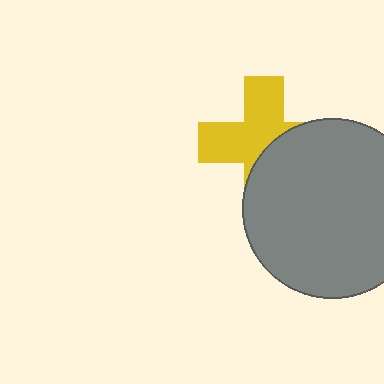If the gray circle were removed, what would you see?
You would see the complete yellow cross.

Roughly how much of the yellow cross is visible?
About half of it is visible (roughly 57%).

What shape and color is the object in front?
The object in front is a gray circle.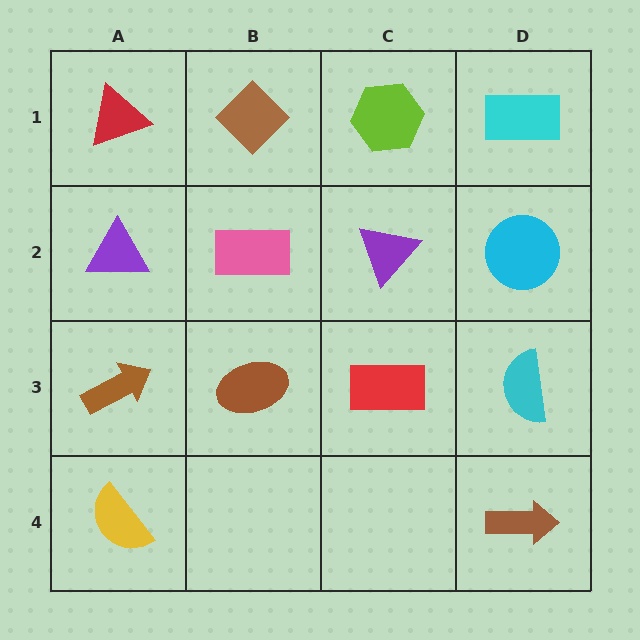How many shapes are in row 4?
2 shapes.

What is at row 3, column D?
A cyan semicircle.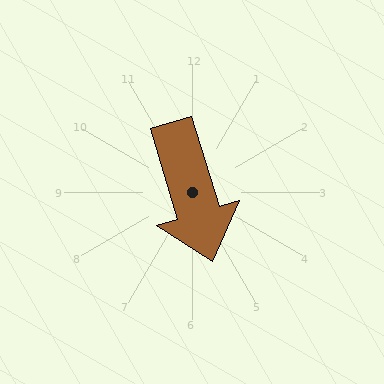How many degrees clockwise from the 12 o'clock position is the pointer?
Approximately 163 degrees.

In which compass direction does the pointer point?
South.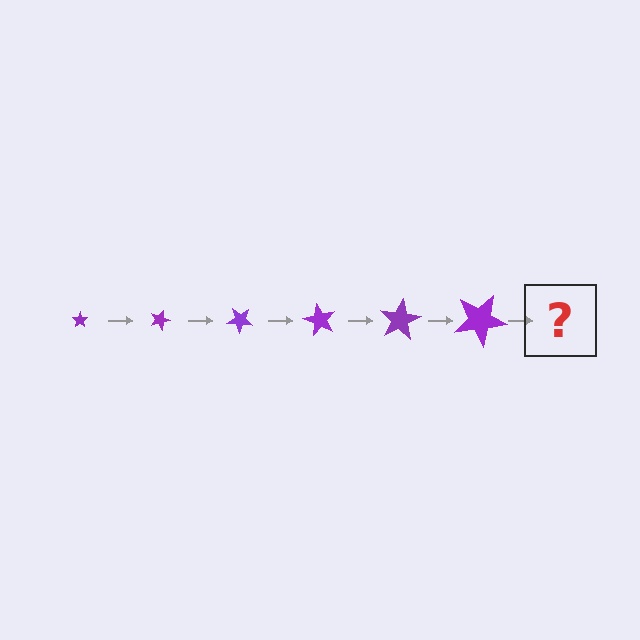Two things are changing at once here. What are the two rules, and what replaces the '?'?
The two rules are that the star grows larger each step and it rotates 20 degrees each step. The '?' should be a star, larger than the previous one and rotated 120 degrees from the start.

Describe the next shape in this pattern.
It should be a star, larger than the previous one and rotated 120 degrees from the start.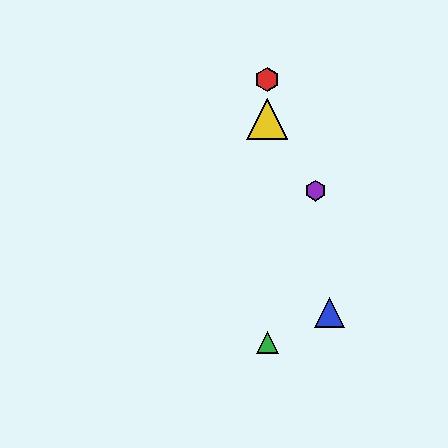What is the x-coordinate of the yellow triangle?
The yellow triangle is at x≈267.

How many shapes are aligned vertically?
3 shapes (the red hexagon, the green triangle, the yellow triangle) are aligned vertically.